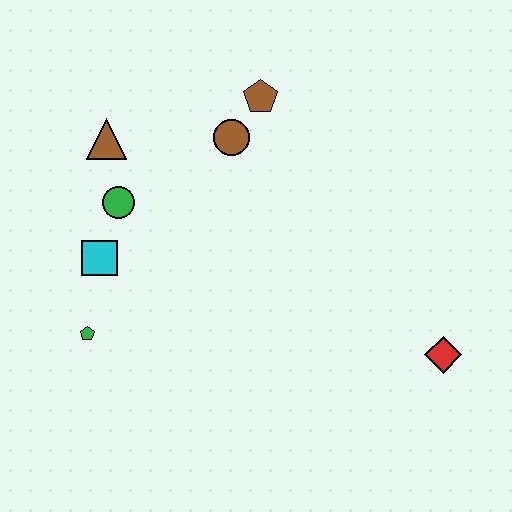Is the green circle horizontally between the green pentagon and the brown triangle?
No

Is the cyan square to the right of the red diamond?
No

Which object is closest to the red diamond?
The brown circle is closest to the red diamond.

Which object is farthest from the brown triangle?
The red diamond is farthest from the brown triangle.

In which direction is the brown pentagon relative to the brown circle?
The brown pentagon is above the brown circle.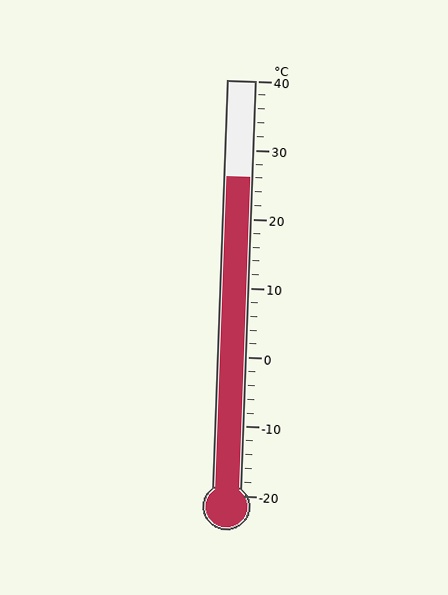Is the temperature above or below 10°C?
The temperature is above 10°C.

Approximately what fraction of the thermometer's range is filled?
The thermometer is filled to approximately 75% of its range.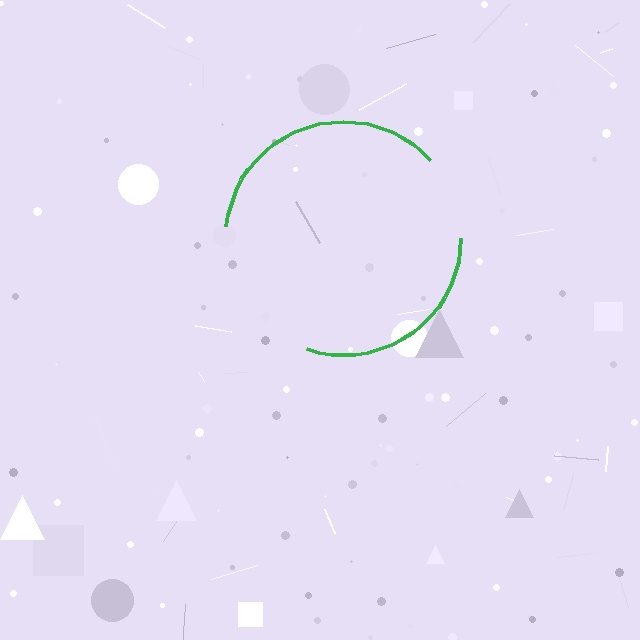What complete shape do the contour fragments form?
The contour fragments form a circle.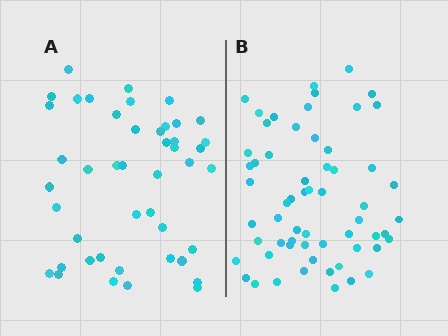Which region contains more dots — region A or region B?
Region B (the right region) has more dots.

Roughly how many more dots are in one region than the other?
Region B has approximately 15 more dots than region A.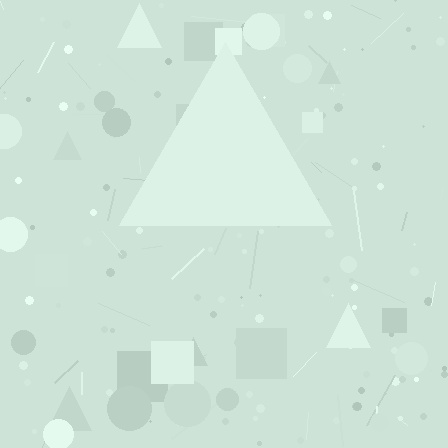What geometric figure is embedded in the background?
A triangle is embedded in the background.